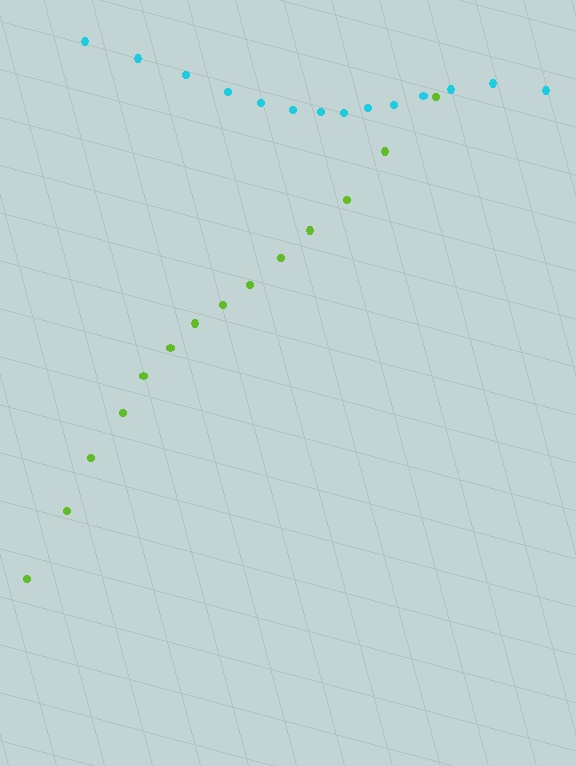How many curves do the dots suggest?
There are 2 distinct paths.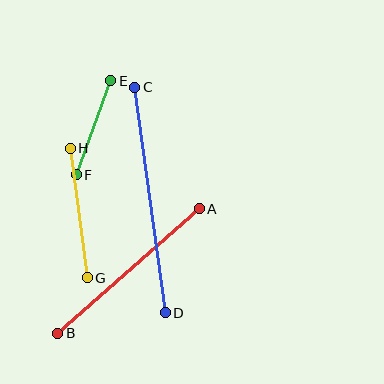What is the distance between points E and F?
The distance is approximately 100 pixels.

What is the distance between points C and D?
The distance is approximately 228 pixels.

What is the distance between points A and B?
The distance is approximately 188 pixels.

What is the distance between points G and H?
The distance is approximately 131 pixels.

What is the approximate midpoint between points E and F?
The midpoint is at approximately (93, 128) pixels.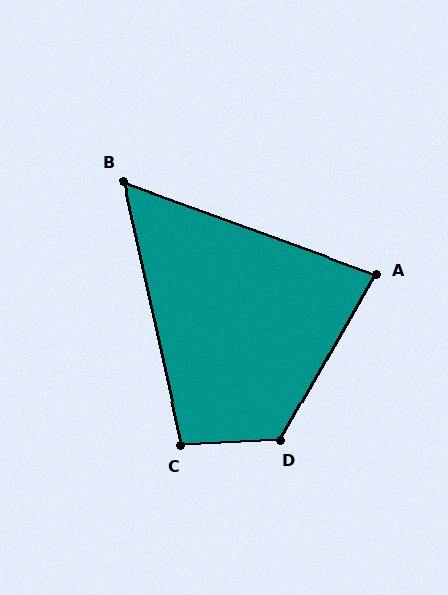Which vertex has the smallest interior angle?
B, at approximately 58 degrees.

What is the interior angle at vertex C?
Approximately 100 degrees (obtuse).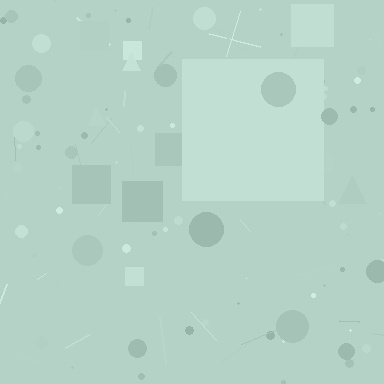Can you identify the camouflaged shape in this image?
The camouflaged shape is a square.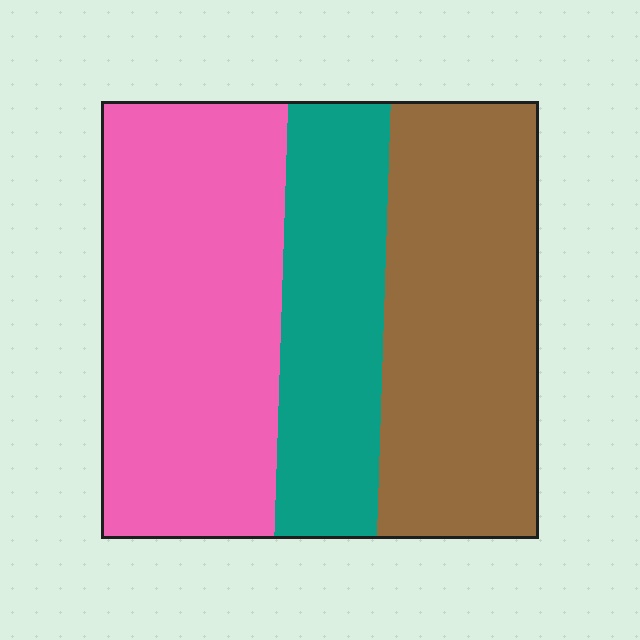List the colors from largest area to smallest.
From largest to smallest: pink, brown, teal.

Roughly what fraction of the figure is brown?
Brown covers 35% of the figure.